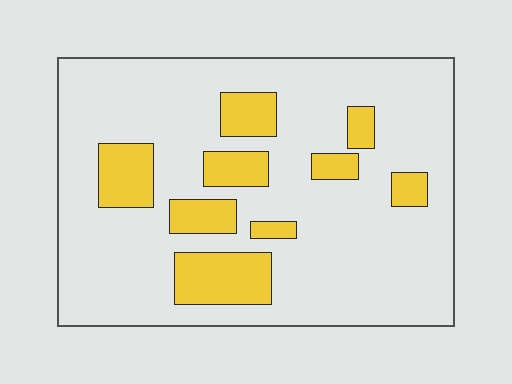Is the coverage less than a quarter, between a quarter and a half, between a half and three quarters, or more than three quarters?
Less than a quarter.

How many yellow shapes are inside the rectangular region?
9.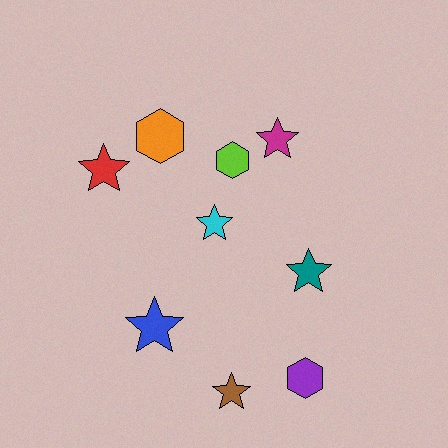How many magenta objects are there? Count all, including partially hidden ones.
There is 1 magenta object.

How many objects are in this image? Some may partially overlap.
There are 9 objects.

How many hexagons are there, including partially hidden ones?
There are 3 hexagons.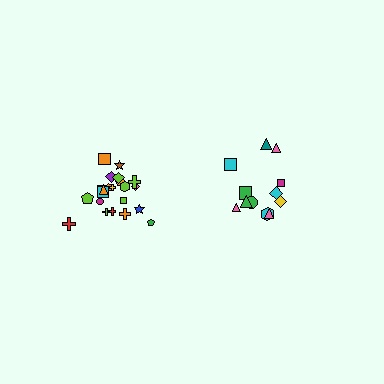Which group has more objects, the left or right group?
The left group.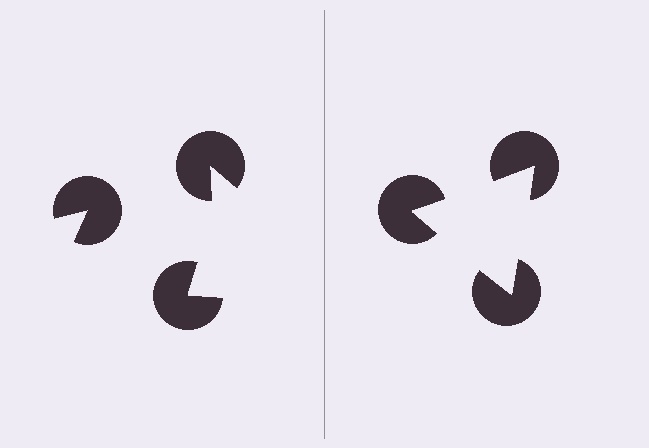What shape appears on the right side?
An illusory triangle.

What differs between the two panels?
The pac-man discs are positioned identically on both sides; only the wedge orientations differ. On the right they align to a triangle; on the left they are misaligned.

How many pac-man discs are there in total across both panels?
6 — 3 on each side.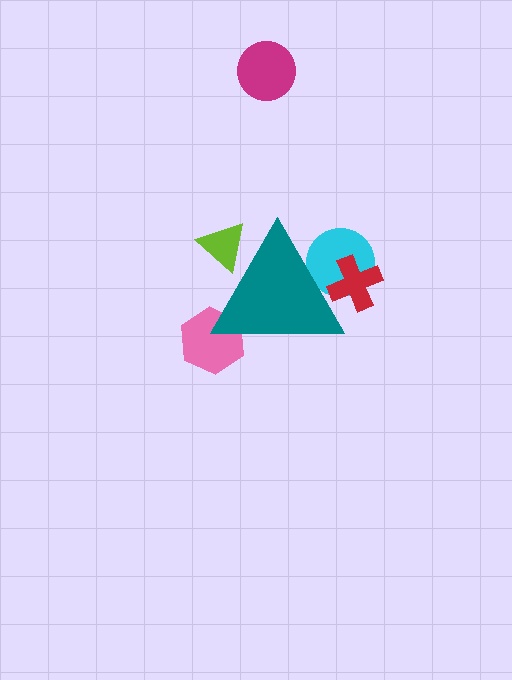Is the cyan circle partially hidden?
Yes, the cyan circle is partially hidden behind the teal triangle.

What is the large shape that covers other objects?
A teal triangle.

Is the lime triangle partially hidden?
Yes, the lime triangle is partially hidden behind the teal triangle.